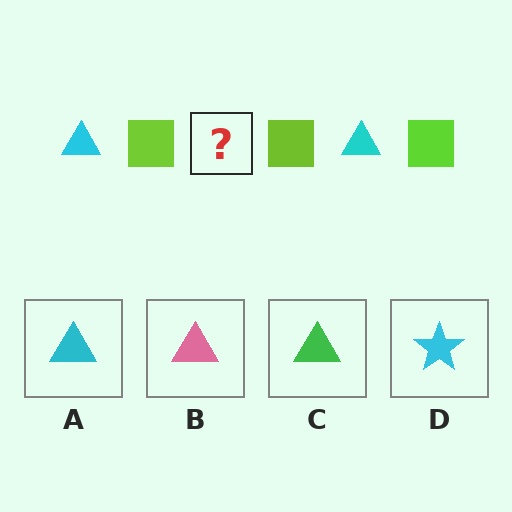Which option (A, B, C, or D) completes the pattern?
A.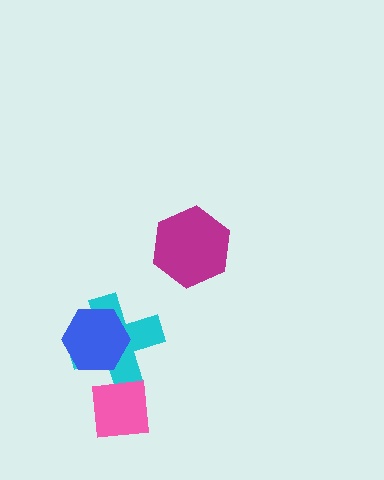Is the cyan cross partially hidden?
Yes, it is partially covered by another shape.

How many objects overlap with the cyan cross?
1 object overlaps with the cyan cross.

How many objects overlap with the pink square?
0 objects overlap with the pink square.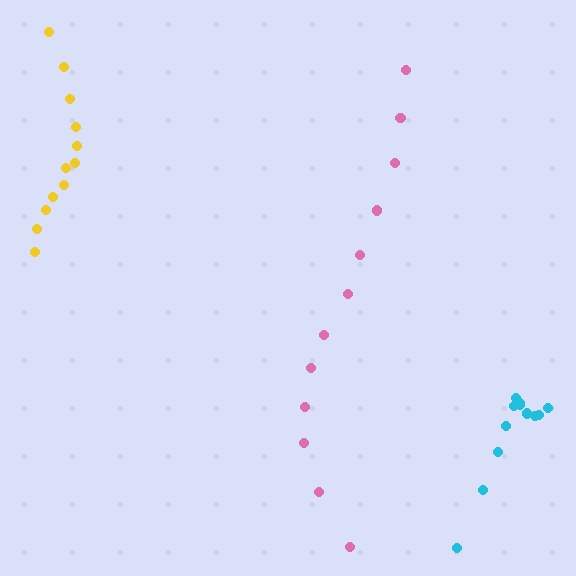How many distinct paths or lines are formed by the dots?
There are 3 distinct paths.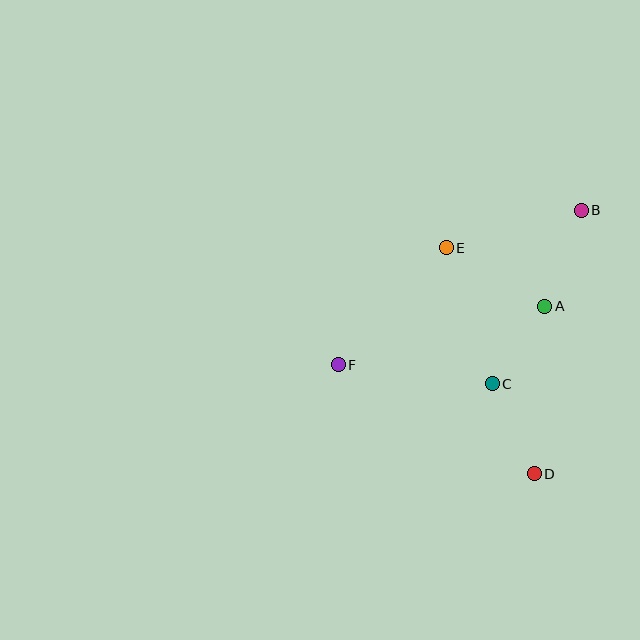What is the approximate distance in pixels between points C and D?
The distance between C and D is approximately 99 pixels.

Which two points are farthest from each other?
Points B and F are farthest from each other.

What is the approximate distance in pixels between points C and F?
The distance between C and F is approximately 155 pixels.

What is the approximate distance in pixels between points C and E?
The distance between C and E is approximately 144 pixels.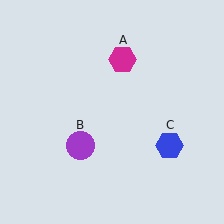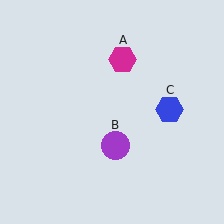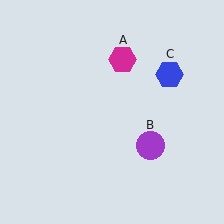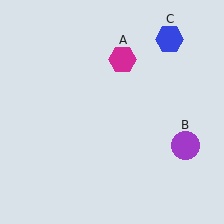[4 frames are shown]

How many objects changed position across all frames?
2 objects changed position: purple circle (object B), blue hexagon (object C).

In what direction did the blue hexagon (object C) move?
The blue hexagon (object C) moved up.